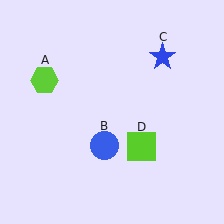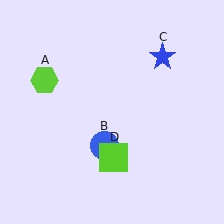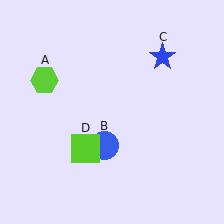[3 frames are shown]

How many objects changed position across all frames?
1 object changed position: lime square (object D).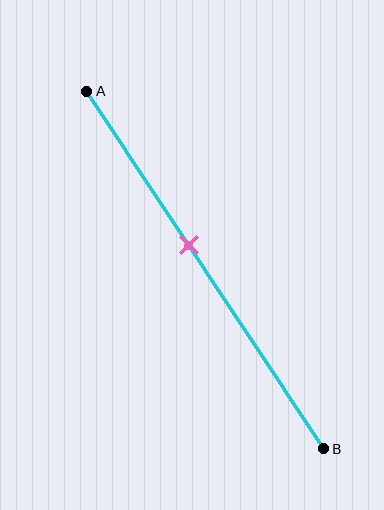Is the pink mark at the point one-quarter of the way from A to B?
No, the mark is at about 45% from A, not at the 25% one-quarter point.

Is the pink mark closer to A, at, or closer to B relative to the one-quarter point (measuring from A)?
The pink mark is closer to point B than the one-quarter point of segment AB.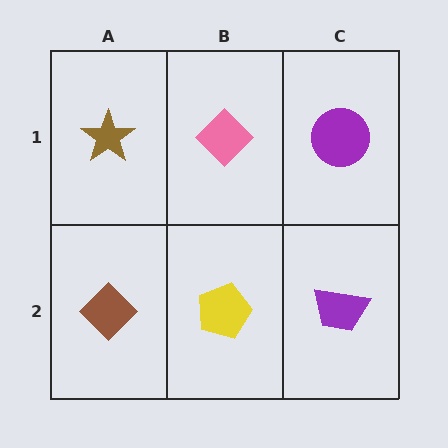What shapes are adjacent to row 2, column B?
A pink diamond (row 1, column B), a brown diamond (row 2, column A), a purple trapezoid (row 2, column C).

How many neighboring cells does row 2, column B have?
3.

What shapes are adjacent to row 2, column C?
A purple circle (row 1, column C), a yellow pentagon (row 2, column B).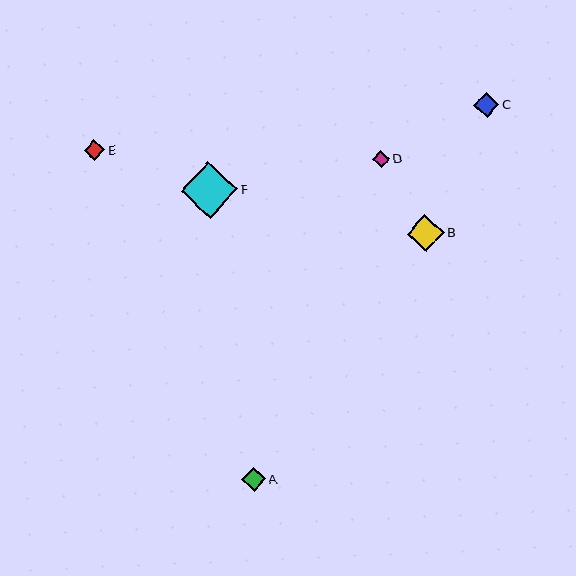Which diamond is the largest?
Diamond F is the largest with a size of approximately 57 pixels.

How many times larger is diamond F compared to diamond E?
Diamond F is approximately 2.8 times the size of diamond E.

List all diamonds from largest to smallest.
From largest to smallest: F, B, C, A, E, D.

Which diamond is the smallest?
Diamond D is the smallest with a size of approximately 17 pixels.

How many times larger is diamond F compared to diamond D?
Diamond F is approximately 3.4 times the size of diamond D.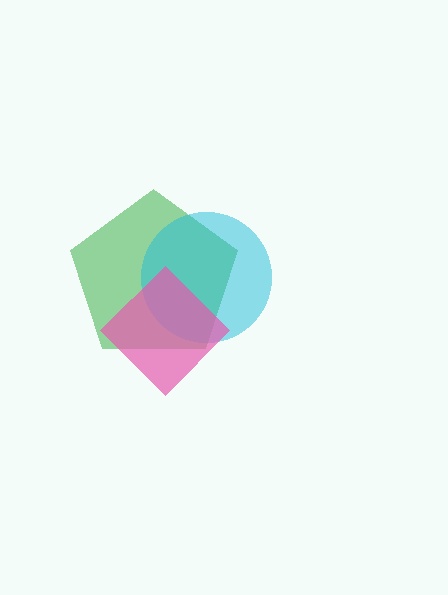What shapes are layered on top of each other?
The layered shapes are: a green pentagon, a cyan circle, a pink diamond.